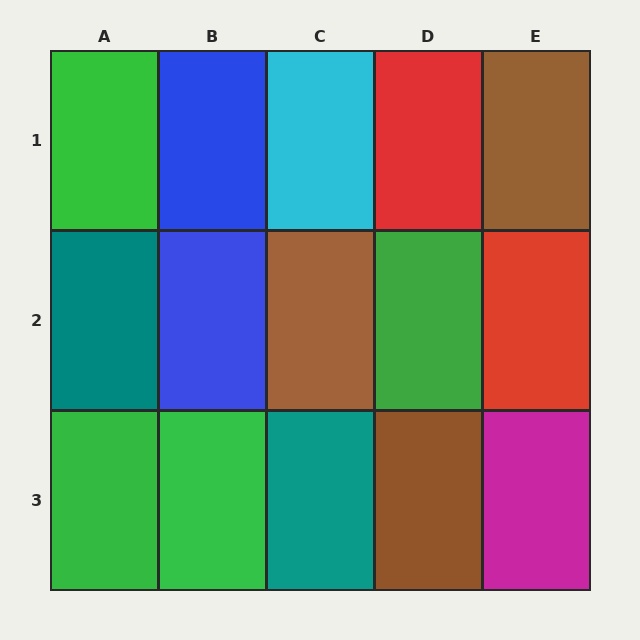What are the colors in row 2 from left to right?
Teal, blue, brown, green, red.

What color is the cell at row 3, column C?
Teal.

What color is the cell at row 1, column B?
Blue.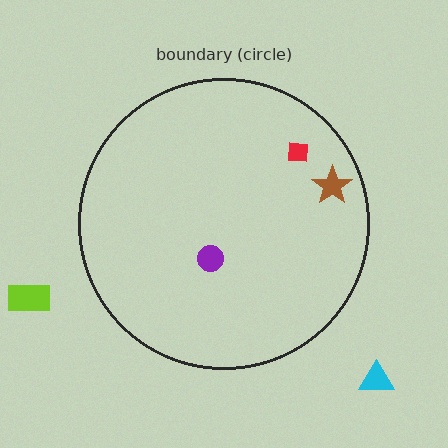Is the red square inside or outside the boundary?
Inside.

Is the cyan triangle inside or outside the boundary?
Outside.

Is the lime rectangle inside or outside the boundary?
Outside.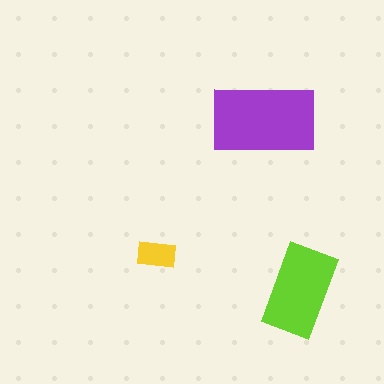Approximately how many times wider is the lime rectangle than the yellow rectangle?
About 2.5 times wider.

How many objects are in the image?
There are 3 objects in the image.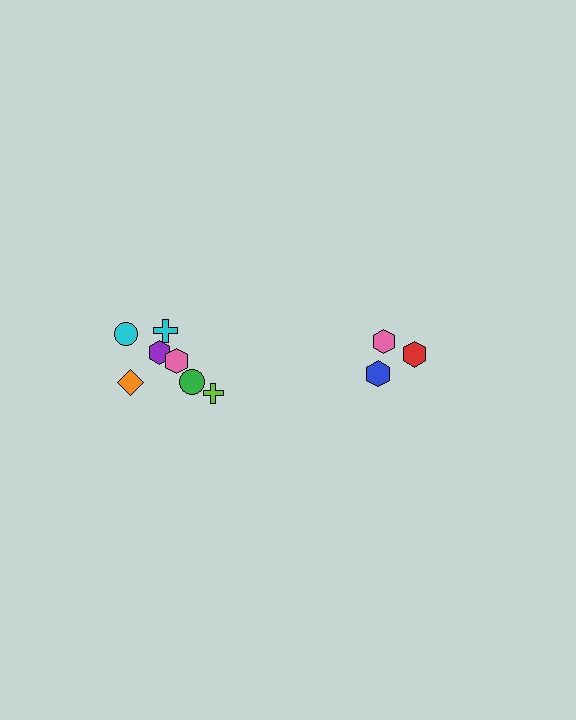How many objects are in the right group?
There are 3 objects.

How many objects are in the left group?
There are 7 objects.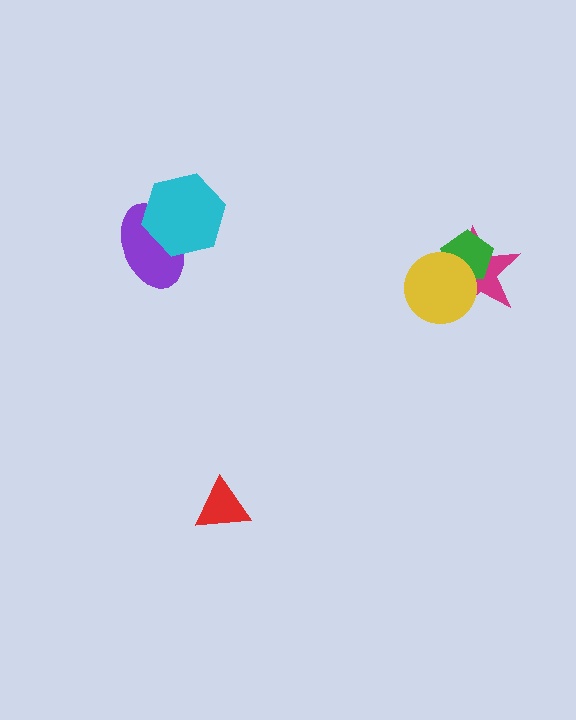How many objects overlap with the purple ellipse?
1 object overlaps with the purple ellipse.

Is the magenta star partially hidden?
Yes, it is partially covered by another shape.